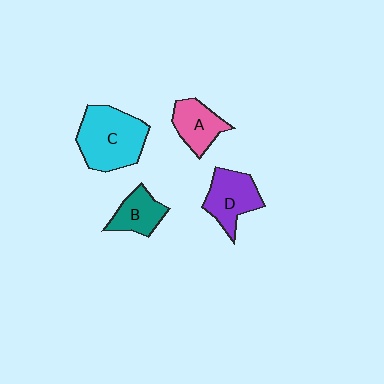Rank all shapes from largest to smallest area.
From largest to smallest: C (cyan), D (purple), A (pink), B (teal).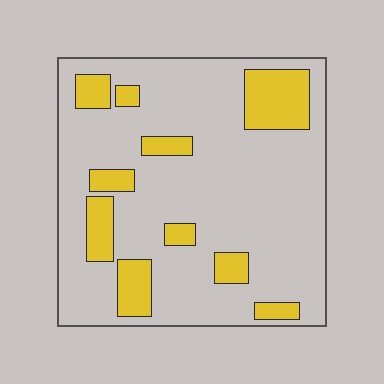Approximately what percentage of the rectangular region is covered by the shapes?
Approximately 20%.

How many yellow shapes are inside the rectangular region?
10.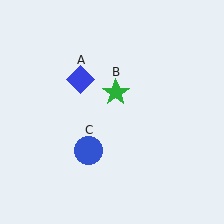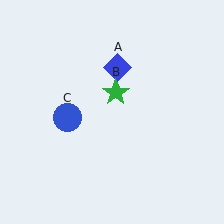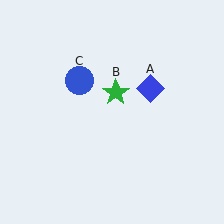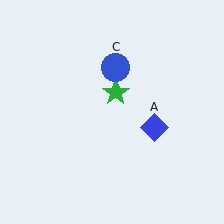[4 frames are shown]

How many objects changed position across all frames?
2 objects changed position: blue diamond (object A), blue circle (object C).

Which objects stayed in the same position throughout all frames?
Green star (object B) remained stationary.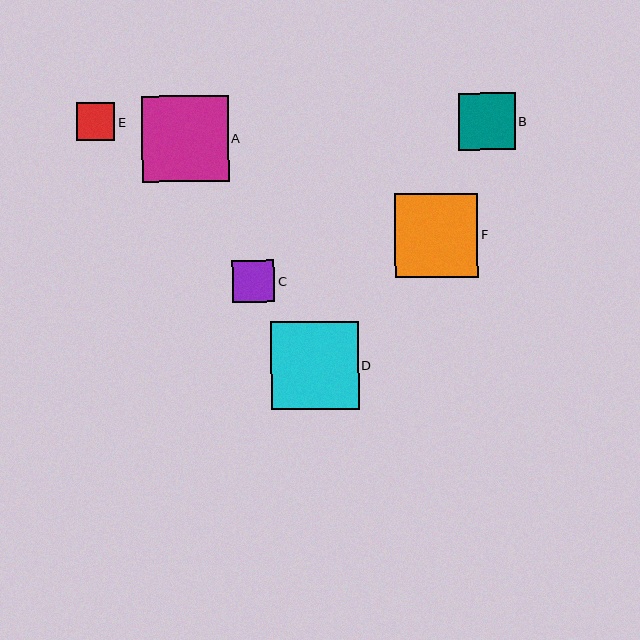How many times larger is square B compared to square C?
Square B is approximately 1.3 times the size of square C.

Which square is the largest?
Square D is the largest with a size of approximately 88 pixels.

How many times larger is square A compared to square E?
Square A is approximately 2.3 times the size of square E.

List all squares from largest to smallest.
From largest to smallest: D, A, F, B, C, E.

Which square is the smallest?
Square E is the smallest with a size of approximately 38 pixels.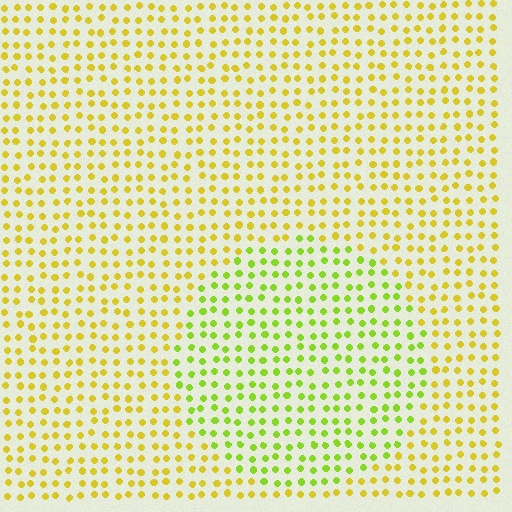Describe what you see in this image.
The image is filled with small yellow elements in a uniform arrangement. A circle-shaped region is visible where the elements are tinted to a slightly different hue, forming a subtle color boundary.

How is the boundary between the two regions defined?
The boundary is defined purely by a slight shift in hue (about 33 degrees). Spacing, size, and orientation are identical on both sides.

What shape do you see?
I see a circle.